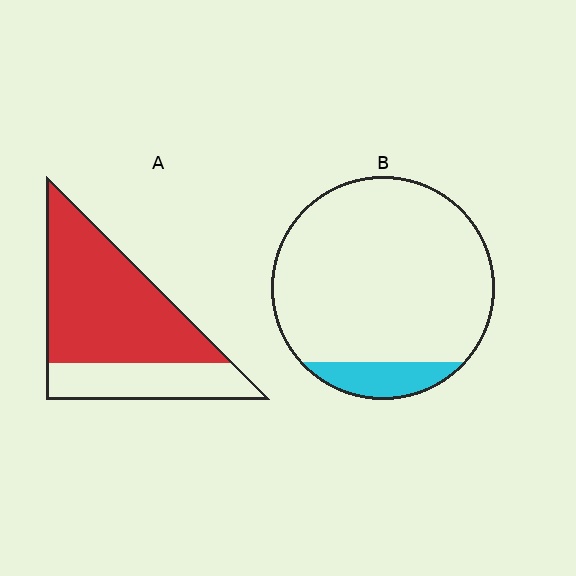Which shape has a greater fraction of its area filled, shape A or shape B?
Shape A.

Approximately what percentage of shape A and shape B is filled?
A is approximately 70% and B is approximately 10%.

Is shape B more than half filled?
No.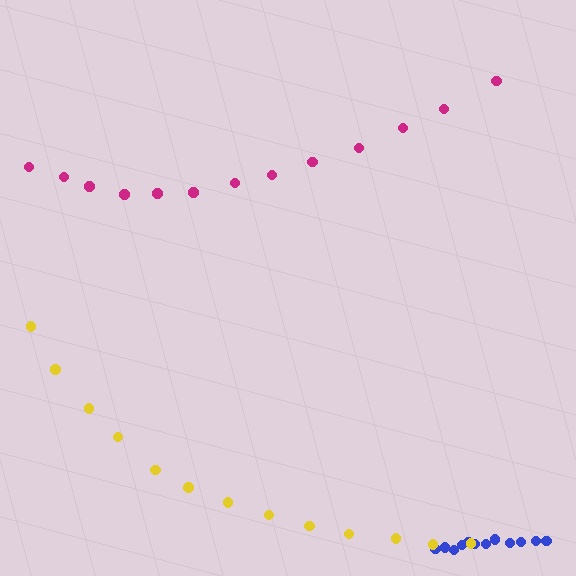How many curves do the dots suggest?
There are 3 distinct paths.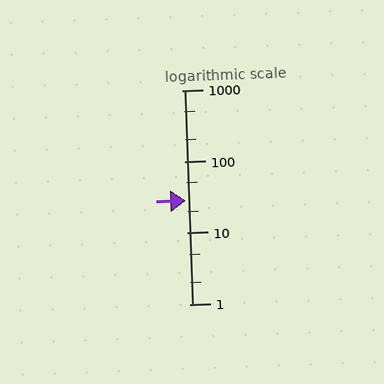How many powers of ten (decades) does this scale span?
The scale spans 3 decades, from 1 to 1000.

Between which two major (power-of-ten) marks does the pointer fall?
The pointer is between 10 and 100.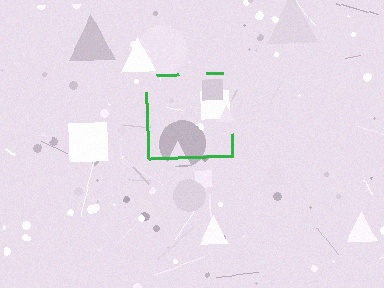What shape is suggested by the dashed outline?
The dashed outline suggests a square.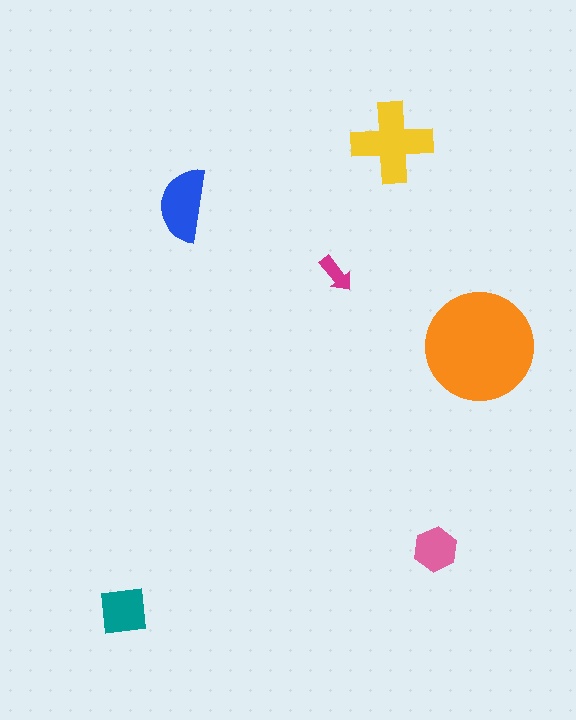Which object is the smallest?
The magenta arrow.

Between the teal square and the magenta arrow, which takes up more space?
The teal square.